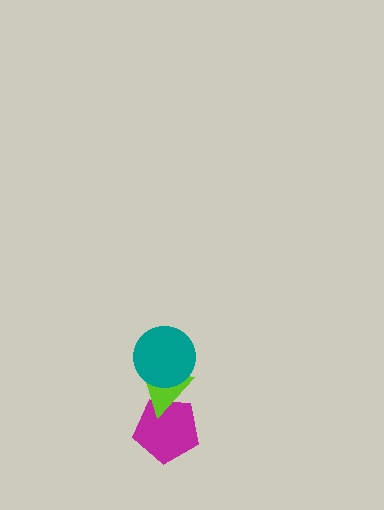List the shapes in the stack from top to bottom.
From top to bottom: the teal circle, the lime triangle, the magenta pentagon.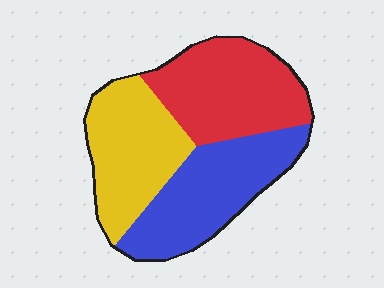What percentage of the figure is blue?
Blue covers 34% of the figure.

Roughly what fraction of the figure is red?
Red covers 35% of the figure.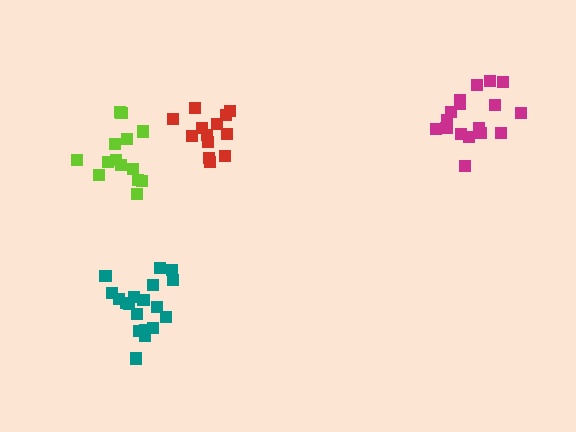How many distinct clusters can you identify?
There are 4 distinct clusters.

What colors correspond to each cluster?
The clusters are colored: red, magenta, teal, lime.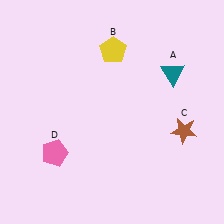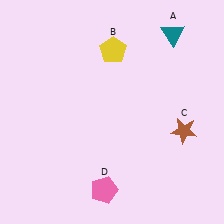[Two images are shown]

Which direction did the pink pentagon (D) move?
The pink pentagon (D) moved right.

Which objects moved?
The objects that moved are: the teal triangle (A), the pink pentagon (D).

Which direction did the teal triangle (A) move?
The teal triangle (A) moved up.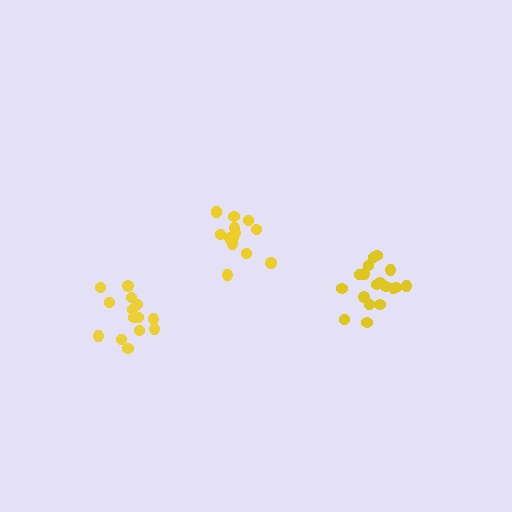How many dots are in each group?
Group 1: 14 dots, Group 2: 14 dots, Group 3: 18 dots (46 total).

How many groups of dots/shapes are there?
There are 3 groups.